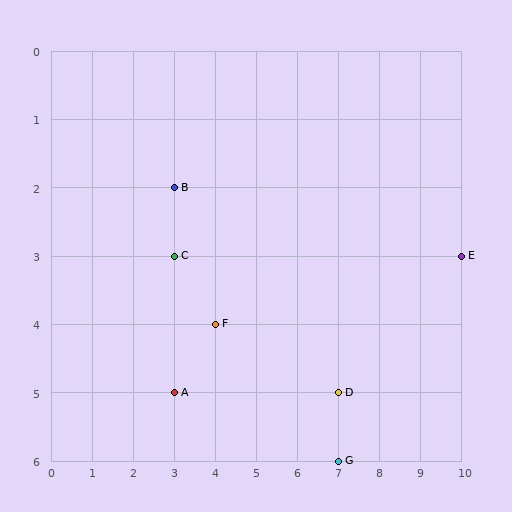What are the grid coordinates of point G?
Point G is at grid coordinates (7, 6).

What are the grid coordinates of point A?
Point A is at grid coordinates (3, 5).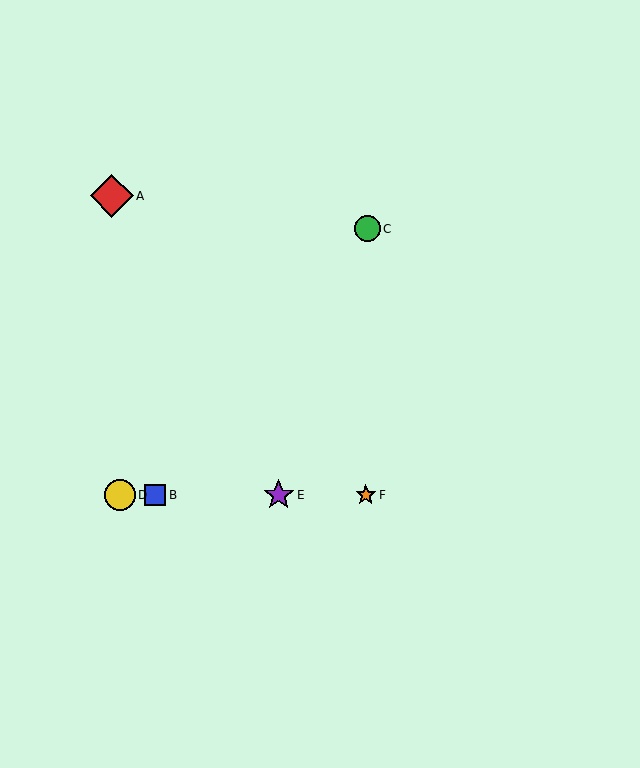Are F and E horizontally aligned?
Yes, both are at y≈495.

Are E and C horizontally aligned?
No, E is at y≈495 and C is at y≈229.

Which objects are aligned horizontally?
Objects B, D, E, F are aligned horizontally.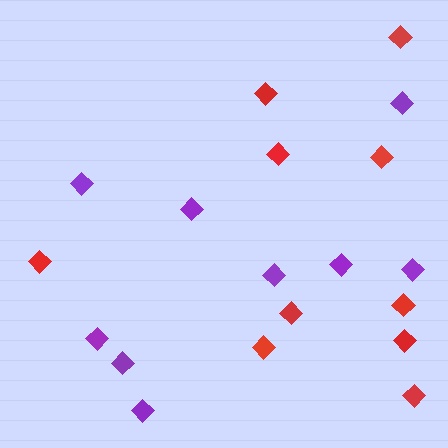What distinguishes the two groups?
There are 2 groups: one group of red diamonds (10) and one group of purple diamonds (9).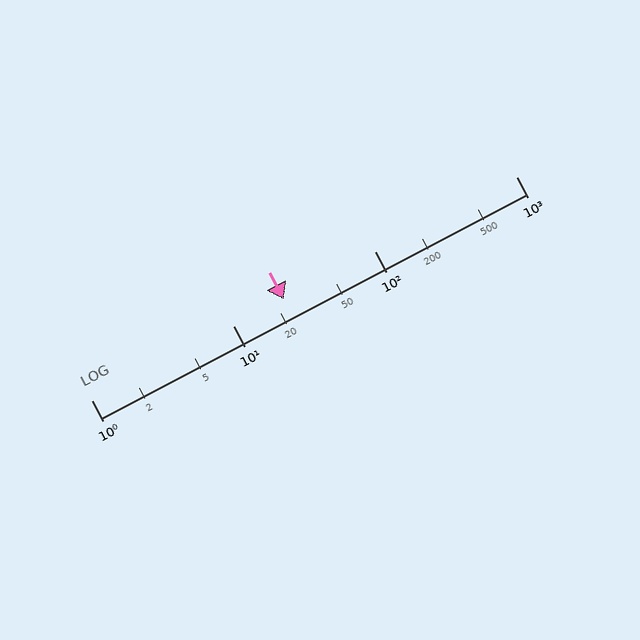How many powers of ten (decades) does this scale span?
The scale spans 3 decades, from 1 to 1000.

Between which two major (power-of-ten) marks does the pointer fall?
The pointer is between 10 and 100.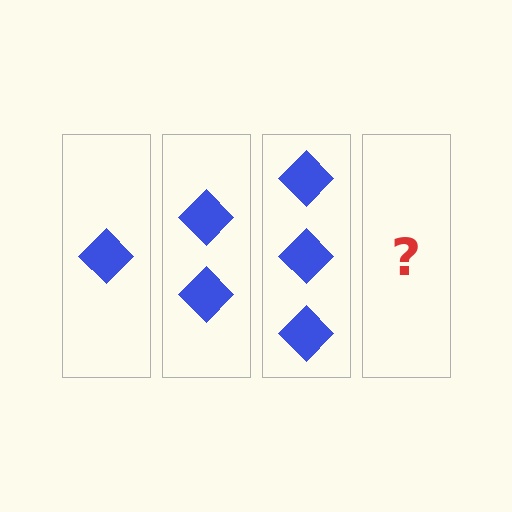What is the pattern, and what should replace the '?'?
The pattern is that each step adds one more diamond. The '?' should be 4 diamonds.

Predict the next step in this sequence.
The next step is 4 diamonds.